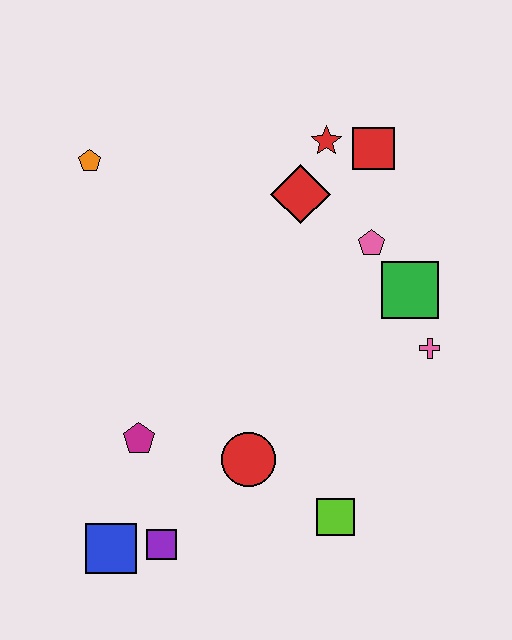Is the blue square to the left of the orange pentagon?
No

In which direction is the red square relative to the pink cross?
The red square is above the pink cross.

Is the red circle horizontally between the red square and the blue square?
Yes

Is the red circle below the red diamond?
Yes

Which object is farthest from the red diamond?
The blue square is farthest from the red diamond.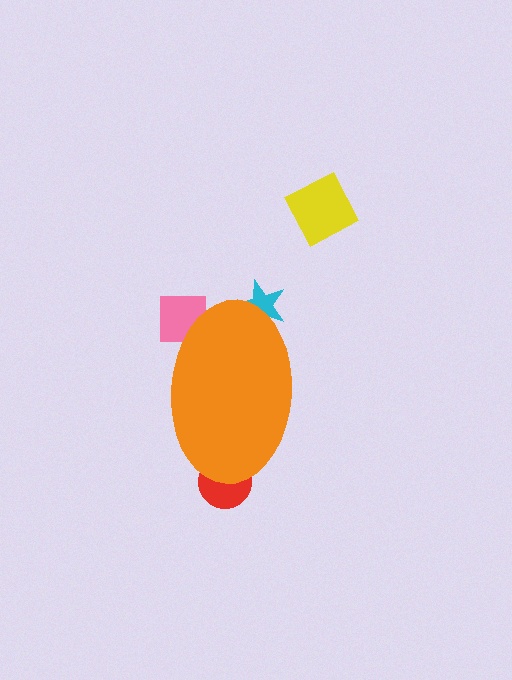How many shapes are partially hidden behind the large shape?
3 shapes are partially hidden.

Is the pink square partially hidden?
Yes, the pink square is partially hidden behind the orange ellipse.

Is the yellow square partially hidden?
No, the yellow square is fully visible.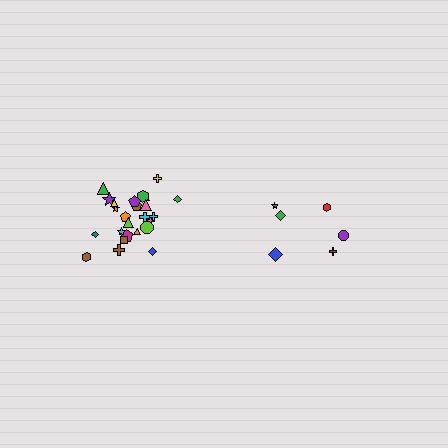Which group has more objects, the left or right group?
The left group.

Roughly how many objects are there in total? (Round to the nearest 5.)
Roughly 30 objects in total.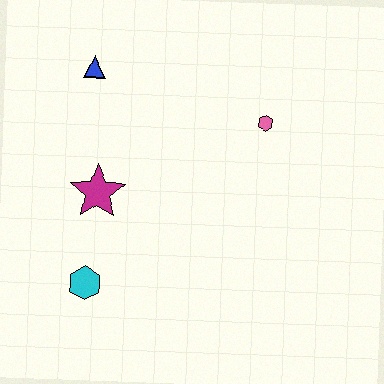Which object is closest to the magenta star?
The cyan hexagon is closest to the magenta star.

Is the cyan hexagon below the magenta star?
Yes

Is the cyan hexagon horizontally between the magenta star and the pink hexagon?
No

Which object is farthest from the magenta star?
The pink hexagon is farthest from the magenta star.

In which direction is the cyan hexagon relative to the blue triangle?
The cyan hexagon is below the blue triangle.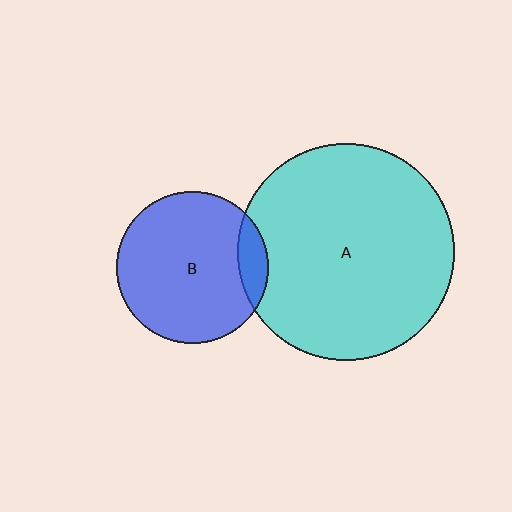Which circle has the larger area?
Circle A (cyan).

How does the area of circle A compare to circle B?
Approximately 2.1 times.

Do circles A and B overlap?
Yes.